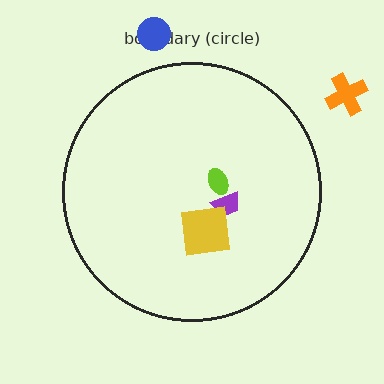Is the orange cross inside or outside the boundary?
Outside.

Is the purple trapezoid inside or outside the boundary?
Inside.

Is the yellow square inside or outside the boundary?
Inside.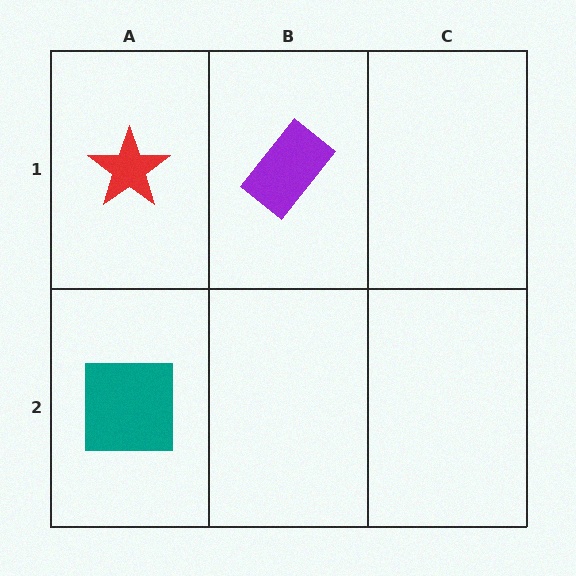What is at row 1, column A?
A red star.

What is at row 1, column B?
A purple rectangle.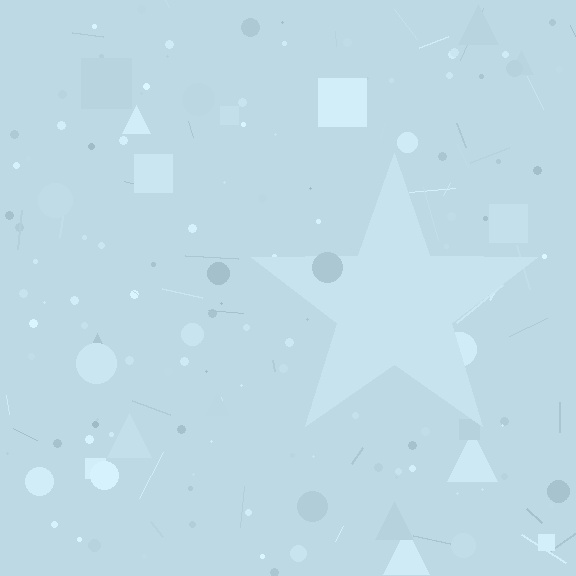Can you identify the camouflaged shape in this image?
The camouflaged shape is a star.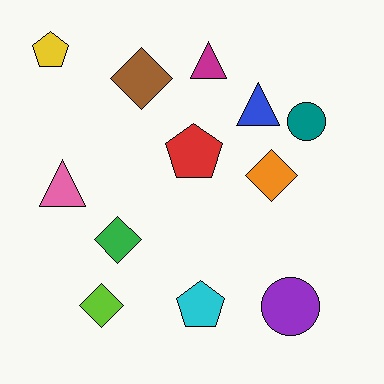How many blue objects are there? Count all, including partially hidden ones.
There is 1 blue object.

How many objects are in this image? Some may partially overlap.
There are 12 objects.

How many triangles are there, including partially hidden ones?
There are 3 triangles.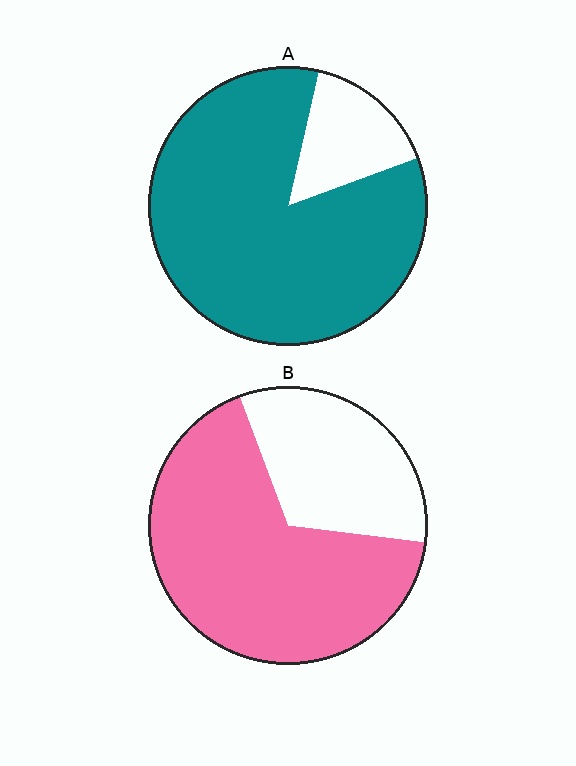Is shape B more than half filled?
Yes.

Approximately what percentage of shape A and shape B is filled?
A is approximately 85% and B is approximately 65%.